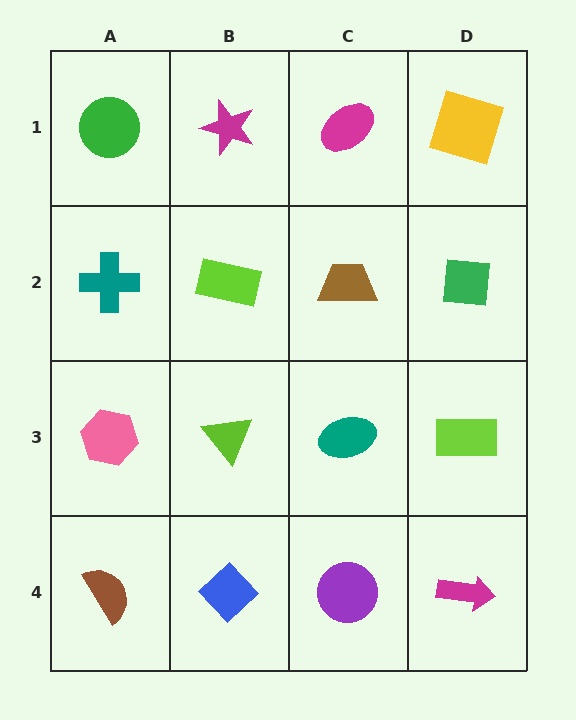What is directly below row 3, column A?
A brown semicircle.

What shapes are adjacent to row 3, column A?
A teal cross (row 2, column A), a brown semicircle (row 4, column A), a lime triangle (row 3, column B).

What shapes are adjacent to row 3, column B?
A lime rectangle (row 2, column B), a blue diamond (row 4, column B), a pink hexagon (row 3, column A), a teal ellipse (row 3, column C).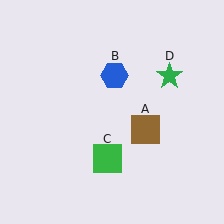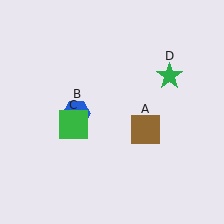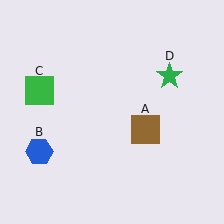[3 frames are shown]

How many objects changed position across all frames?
2 objects changed position: blue hexagon (object B), green square (object C).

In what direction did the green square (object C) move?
The green square (object C) moved up and to the left.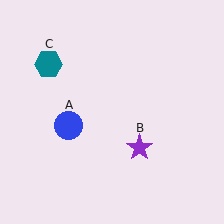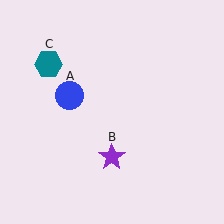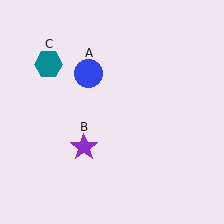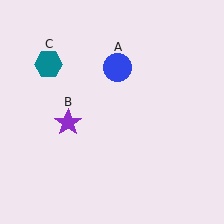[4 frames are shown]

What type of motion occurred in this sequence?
The blue circle (object A), purple star (object B) rotated clockwise around the center of the scene.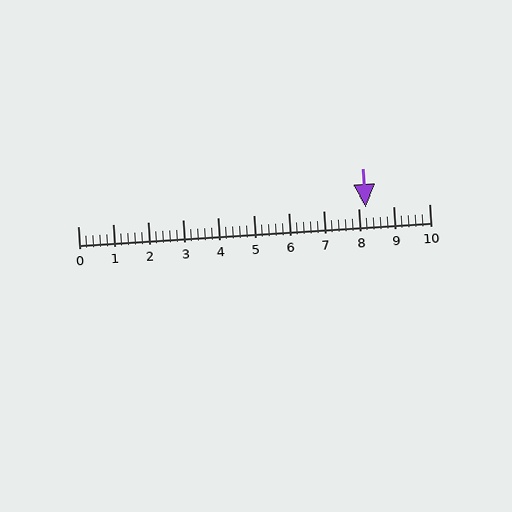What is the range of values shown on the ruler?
The ruler shows values from 0 to 10.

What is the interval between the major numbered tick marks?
The major tick marks are spaced 1 units apart.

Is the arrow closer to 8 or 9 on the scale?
The arrow is closer to 8.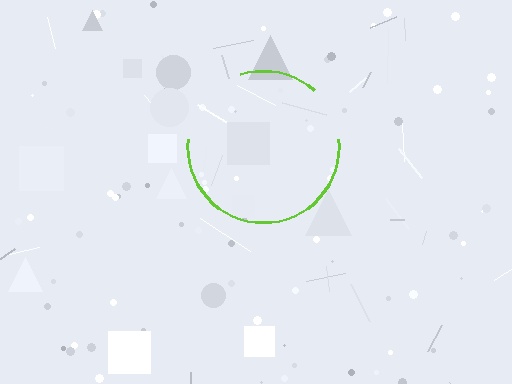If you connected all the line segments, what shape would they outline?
They would outline a circle.